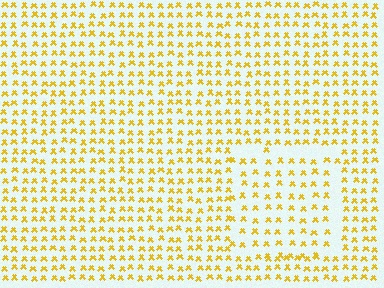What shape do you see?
I see a rectangle.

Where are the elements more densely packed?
The elements are more densely packed outside the rectangle boundary.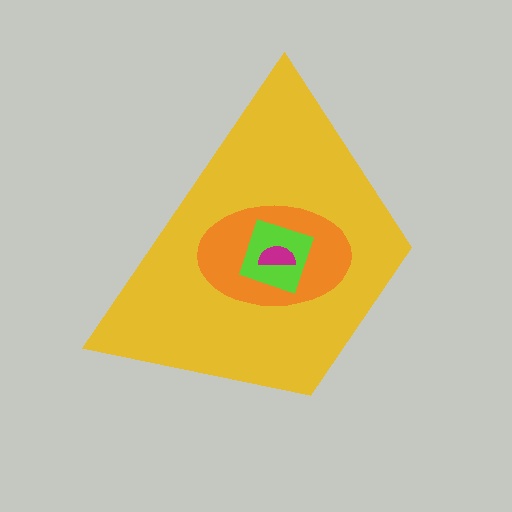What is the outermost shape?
The yellow trapezoid.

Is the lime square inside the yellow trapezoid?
Yes.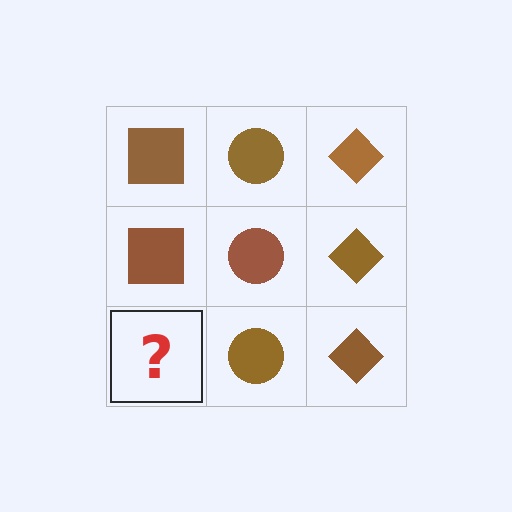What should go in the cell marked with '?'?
The missing cell should contain a brown square.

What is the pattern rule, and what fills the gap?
The rule is that each column has a consistent shape. The gap should be filled with a brown square.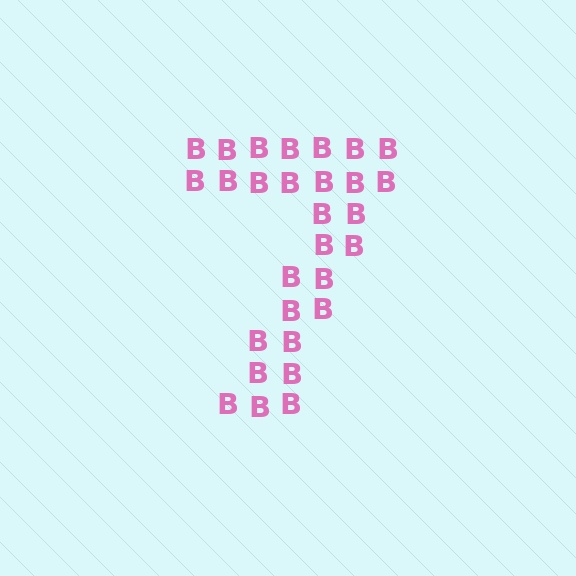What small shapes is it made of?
It is made of small letter B's.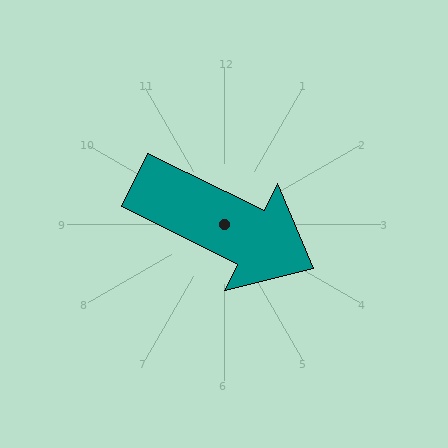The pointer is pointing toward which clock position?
Roughly 4 o'clock.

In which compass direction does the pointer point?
Southeast.